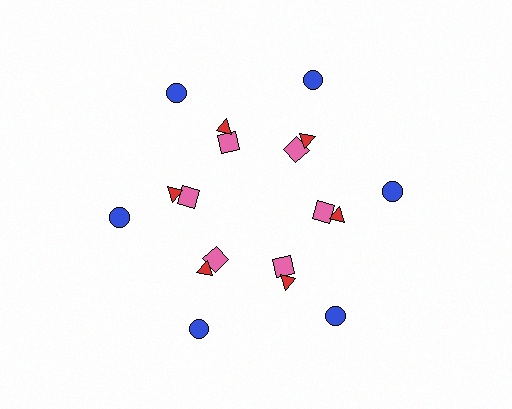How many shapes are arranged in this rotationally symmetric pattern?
There are 18 shapes, arranged in 6 groups of 3.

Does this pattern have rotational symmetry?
Yes, this pattern has 6-fold rotational symmetry. It looks the same after rotating 60 degrees around the center.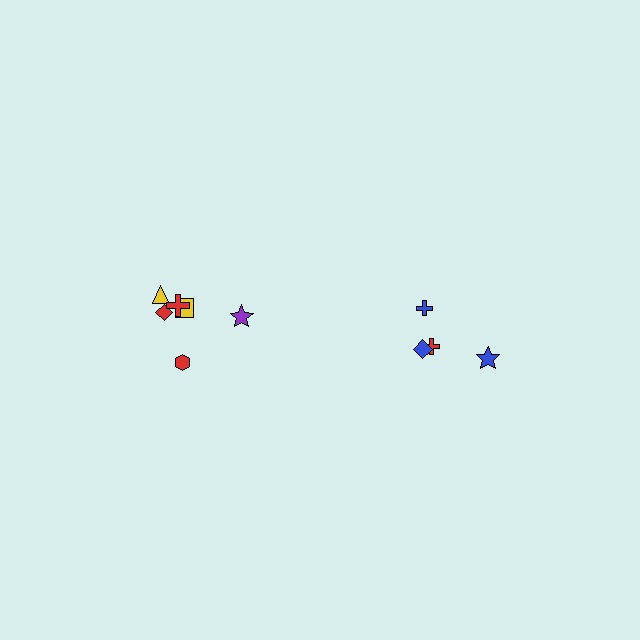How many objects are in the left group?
There are 6 objects.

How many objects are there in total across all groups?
There are 10 objects.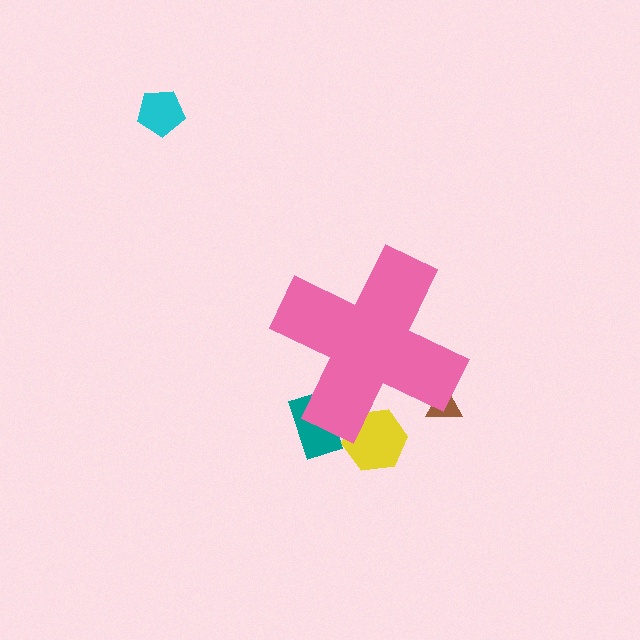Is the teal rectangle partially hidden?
Yes, the teal rectangle is partially hidden behind the pink cross.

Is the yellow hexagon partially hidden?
Yes, the yellow hexagon is partially hidden behind the pink cross.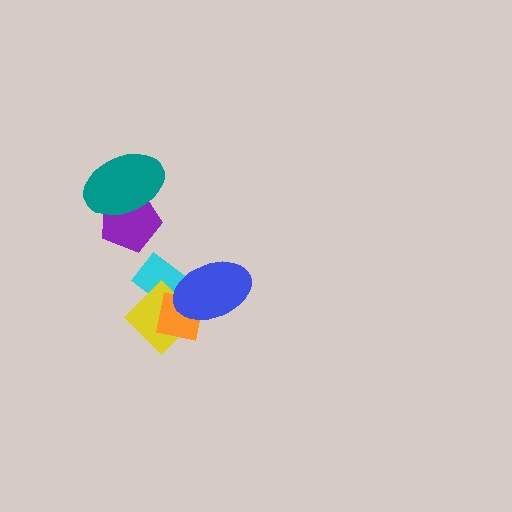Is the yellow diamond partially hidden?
Yes, it is partially covered by another shape.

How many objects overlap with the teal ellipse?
1 object overlaps with the teal ellipse.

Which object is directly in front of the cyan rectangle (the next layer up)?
The yellow diamond is directly in front of the cyan rectangle.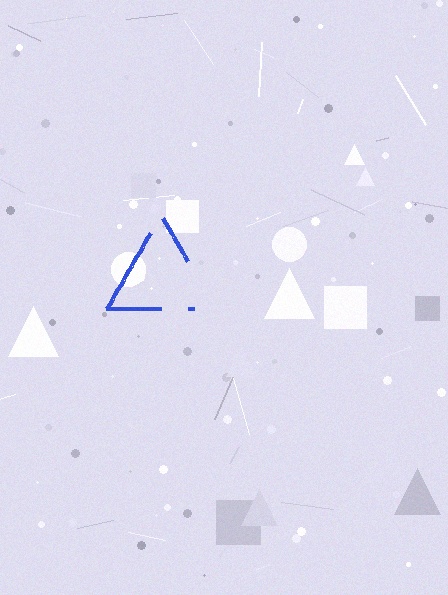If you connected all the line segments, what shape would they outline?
They would outline a triangle.